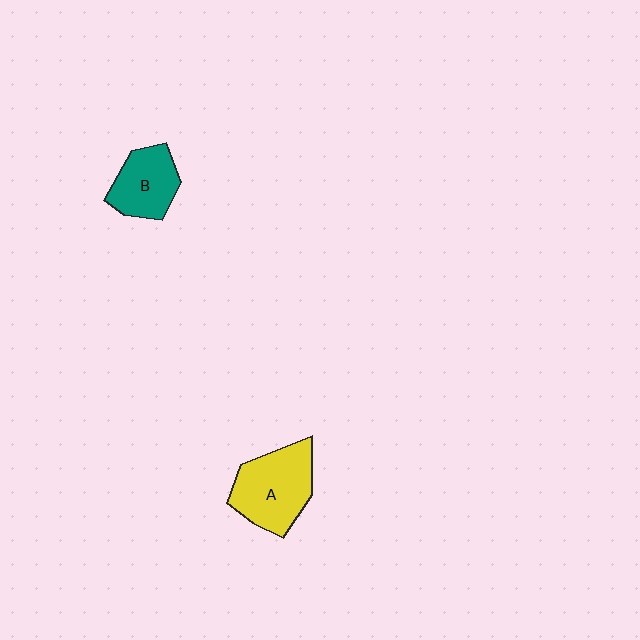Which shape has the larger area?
Shape A (yellow).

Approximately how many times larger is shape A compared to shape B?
Approximately 1.4 times.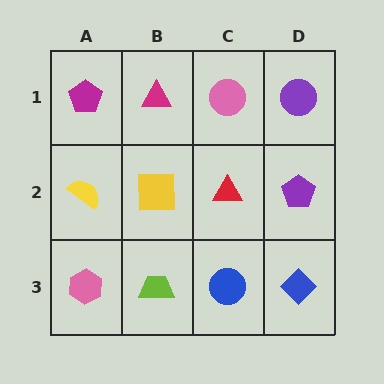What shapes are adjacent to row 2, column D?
A purple circle (row 1, column D), a blue diamond (row 3, column D), a red triangle (row 2, column C).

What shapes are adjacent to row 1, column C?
A red triangle (row 2, column C), a magenta triangle (row 1, column B), a purple circle (row 1, column D).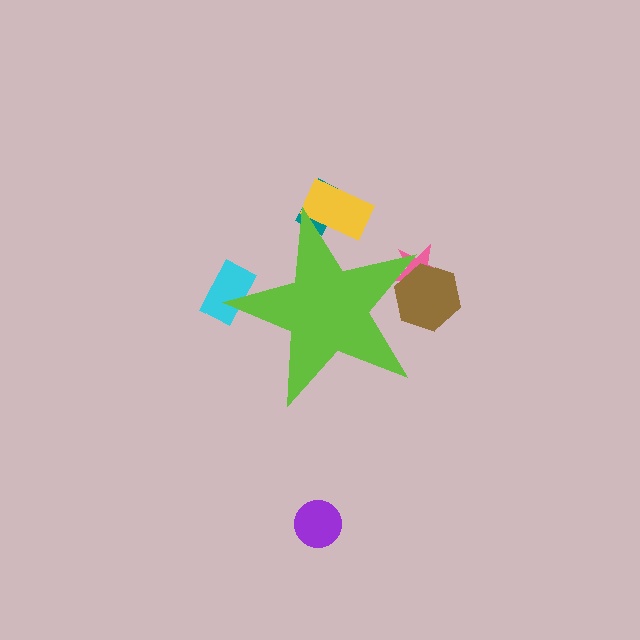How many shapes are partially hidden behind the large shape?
5 shapes are partially hidden.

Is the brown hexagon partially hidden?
Yes, the brown hexagon is partially hidden behind the lime star.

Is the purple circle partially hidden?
No, the purple circle is fully visible.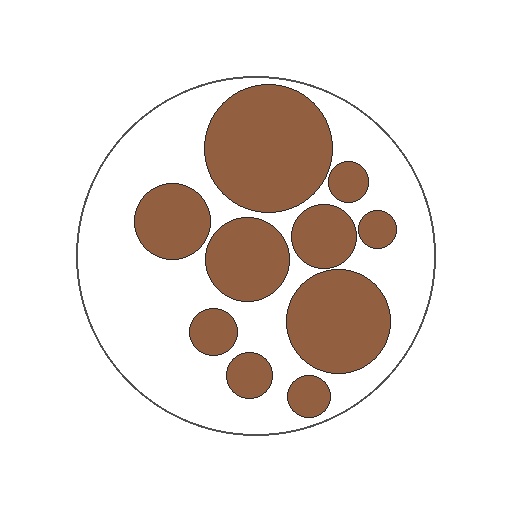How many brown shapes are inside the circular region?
10.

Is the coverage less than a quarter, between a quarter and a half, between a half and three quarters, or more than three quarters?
Between a quarter and a half.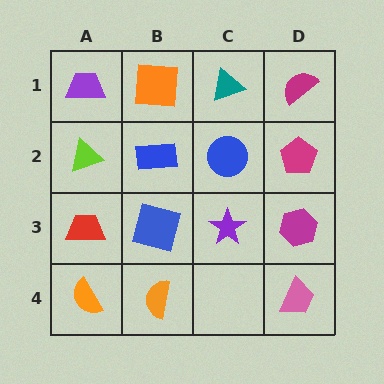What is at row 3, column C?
A purple star.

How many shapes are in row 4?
3 shapes.